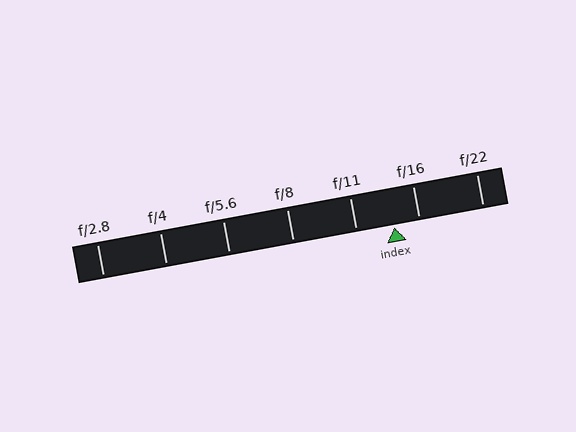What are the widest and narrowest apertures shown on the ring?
The widest aperture shown is f/2.8 and the narrowest is f/22.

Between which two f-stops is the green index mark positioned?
The index mark is between f/11 and f/16.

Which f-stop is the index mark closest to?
The index mark is closest to f/16.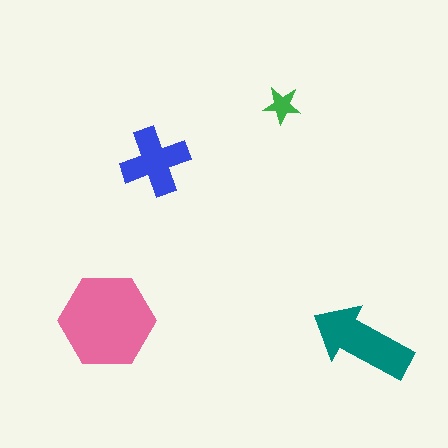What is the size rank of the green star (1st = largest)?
4th.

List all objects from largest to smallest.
The pink hexagon, the teal arrow, the blue cross, the green star.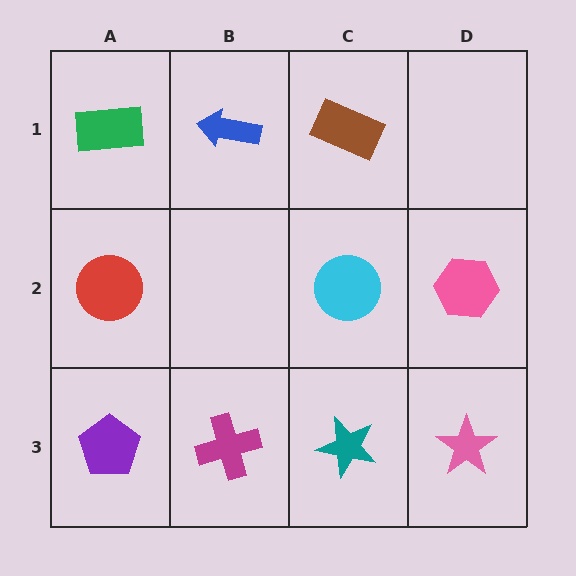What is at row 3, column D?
A pink star.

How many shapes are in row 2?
3 shapes.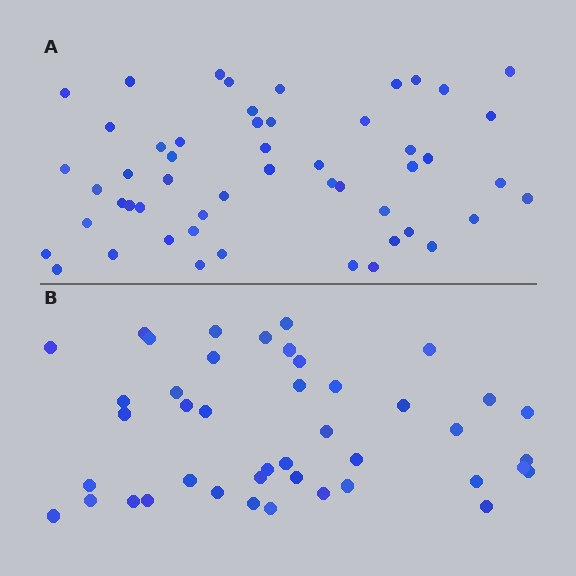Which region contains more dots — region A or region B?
Region A (the top region) has more dots.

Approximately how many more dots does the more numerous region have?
Region A has roughly 8 or so more dots than region B.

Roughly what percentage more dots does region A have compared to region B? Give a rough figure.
About 20% more.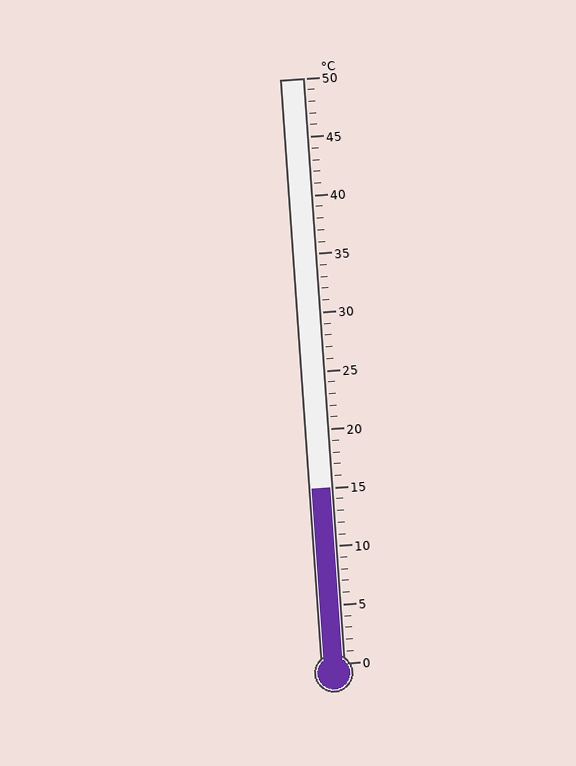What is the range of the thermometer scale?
The thermometer scale ranges from 0°C to 50°C.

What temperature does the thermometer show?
The thermometer shows approximately 15°C.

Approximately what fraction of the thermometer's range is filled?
The thermometer is filled to approximately 30% of its range.